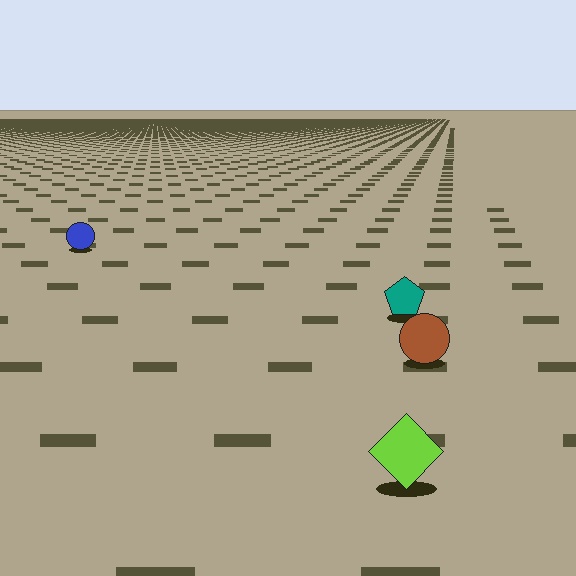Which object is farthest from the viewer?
The blue circle is farthest from the viewer. It appears smaller and the ground texture around it is denser.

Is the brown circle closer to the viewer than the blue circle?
Yes. The brown circle is closer — you can tell from the texture gradient: the ground texture is coarser near it.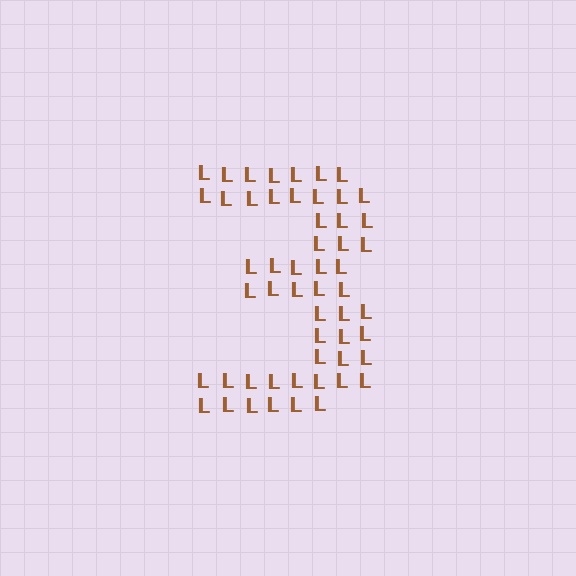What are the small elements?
The small elements are letter L's.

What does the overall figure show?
The overall figure shows the digit 3.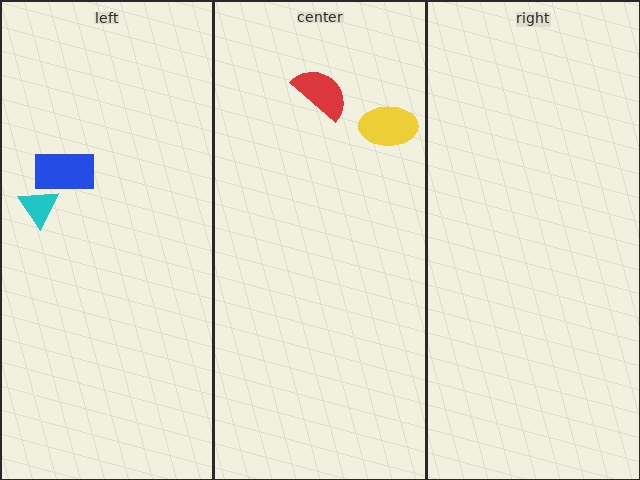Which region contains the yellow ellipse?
The center region.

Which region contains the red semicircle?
The center region.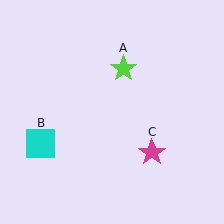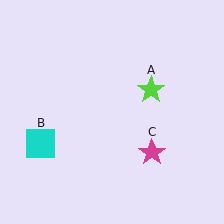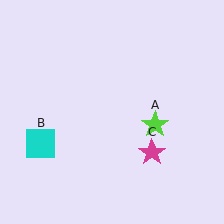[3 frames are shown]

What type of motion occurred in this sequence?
The lime star (object A) rotated clockwise around the center of the scene.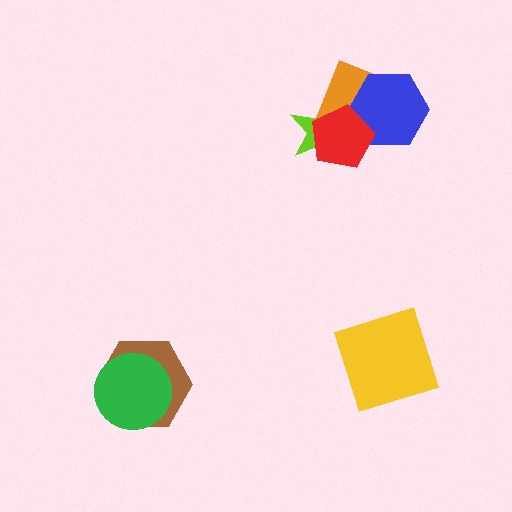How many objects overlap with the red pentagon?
3 objects overlap with the red pentagon.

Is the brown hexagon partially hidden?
Yes, it is partially covered by another shape.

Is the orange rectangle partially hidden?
Yes, it is partially covered by another shape.